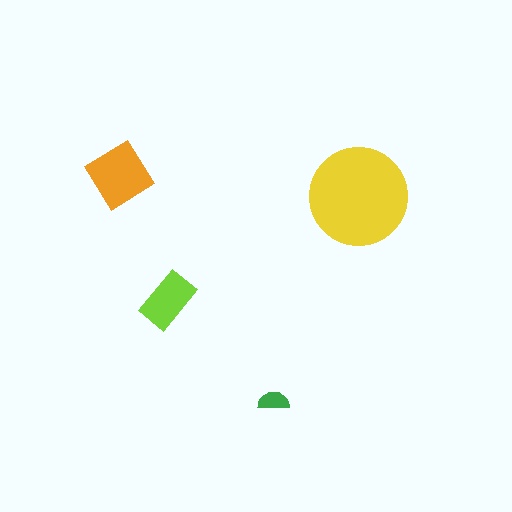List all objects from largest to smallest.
The yellow circle, the orange diamond, the lime rectangle, the green semicircle.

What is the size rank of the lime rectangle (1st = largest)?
3rd.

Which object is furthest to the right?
The yellow circle is rightmost.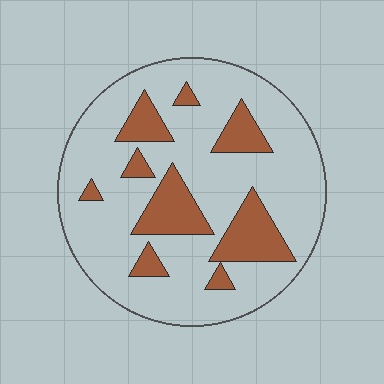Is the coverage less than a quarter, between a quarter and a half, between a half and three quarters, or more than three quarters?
Less than a quarter.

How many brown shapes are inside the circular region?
9.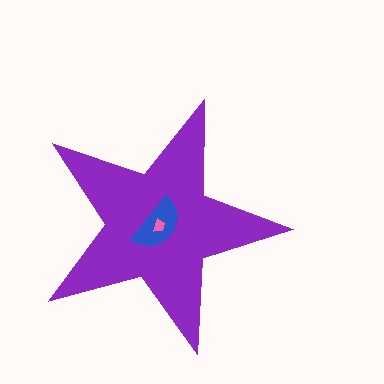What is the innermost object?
The pink trapezoid.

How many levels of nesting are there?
3.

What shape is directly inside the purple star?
The blue semicircle.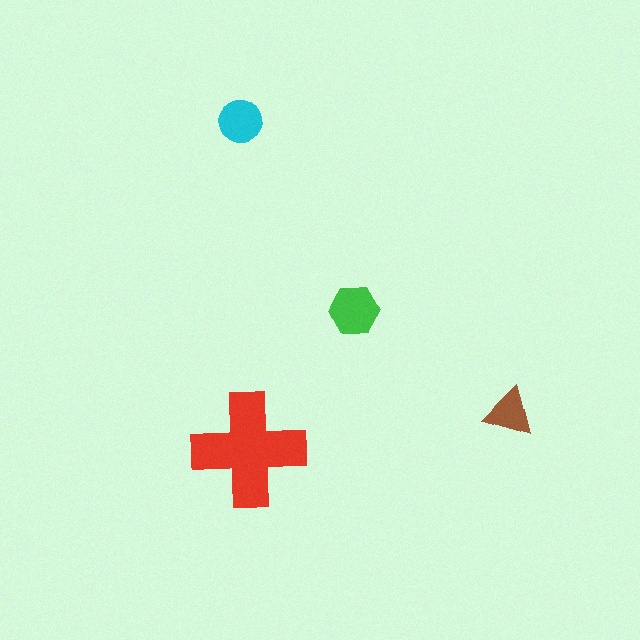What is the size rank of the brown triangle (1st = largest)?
4th.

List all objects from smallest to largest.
The brown triangle, the cyan circle, the green hexagon, the red cross.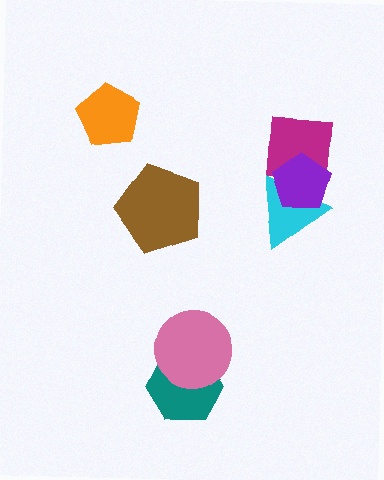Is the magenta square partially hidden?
Yes, it is partially covered by another shape.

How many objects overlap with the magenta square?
2 objects overlap with the magenta square.